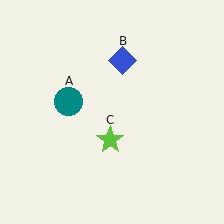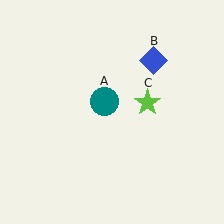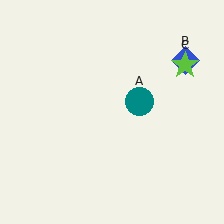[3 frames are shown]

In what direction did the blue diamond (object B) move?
The blue diamond (object B) moved right.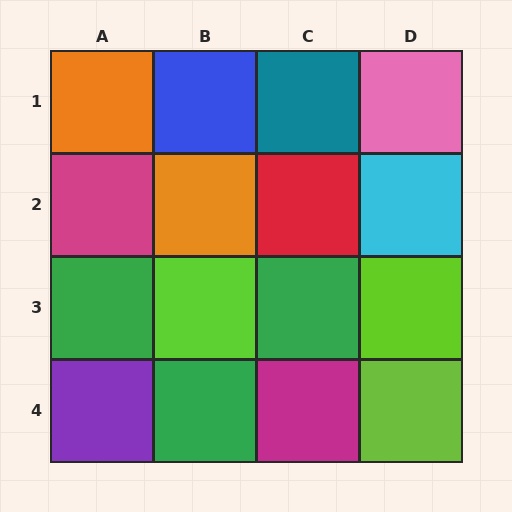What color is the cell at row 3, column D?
Lime.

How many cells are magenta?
2 cells are magenta.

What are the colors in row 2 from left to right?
Magenta, orange, red, cyan.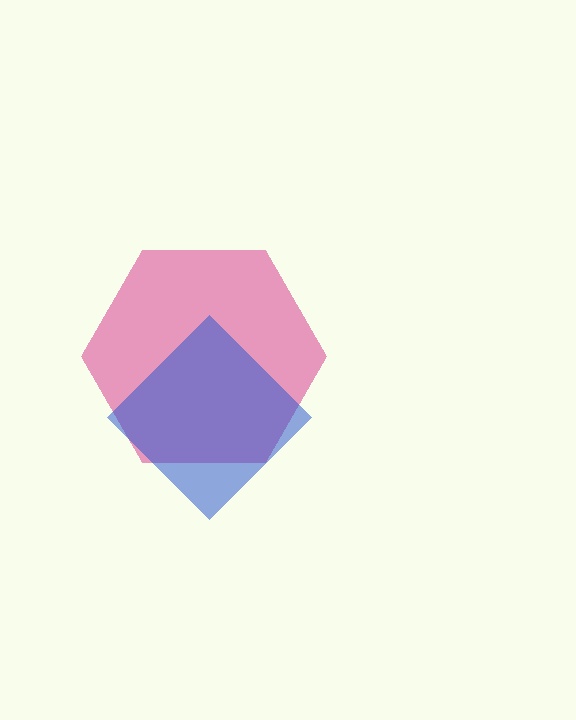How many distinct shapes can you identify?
There are 2 distinct shapes: a pink hexagon, a blue diamond.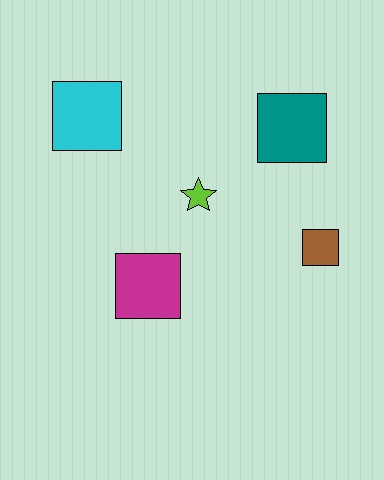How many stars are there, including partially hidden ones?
There is 1 star.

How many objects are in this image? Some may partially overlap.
There are 5 objects.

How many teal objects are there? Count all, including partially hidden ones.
There is 1 teal object.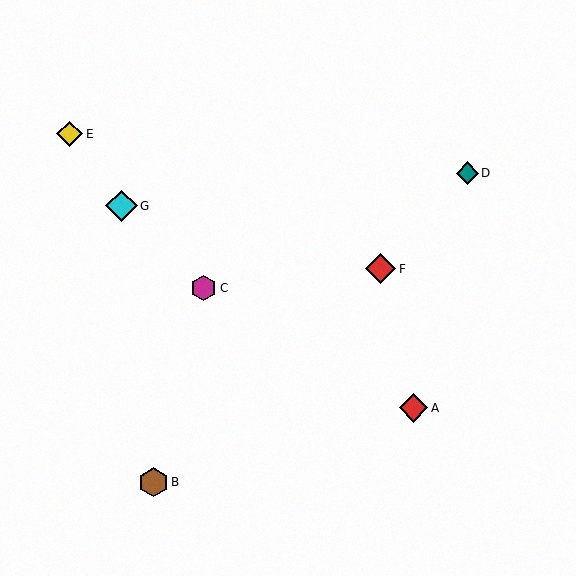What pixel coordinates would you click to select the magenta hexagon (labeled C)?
Click at (204, 288) to select the magenta hexagon C.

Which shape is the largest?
The cyan diamond (labeled G) is the largest.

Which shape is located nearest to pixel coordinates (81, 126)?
The yellow diamond (labeled E) at (70, 134) is nearest to that location.